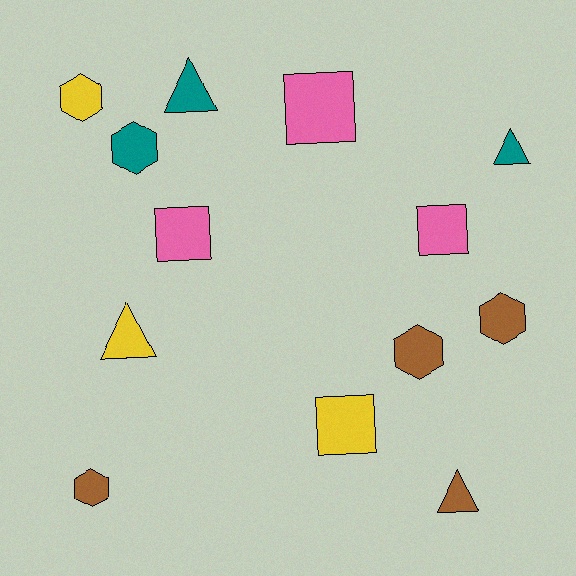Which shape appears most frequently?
Hexagon, with 5 objects.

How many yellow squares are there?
There is 1 yellow square.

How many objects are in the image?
There are 13 objects.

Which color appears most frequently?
Brown, with 4 objects.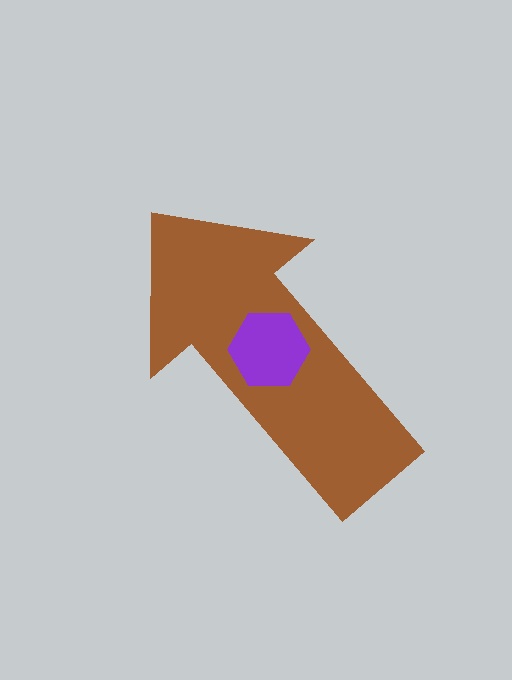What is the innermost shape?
The purple hexagon.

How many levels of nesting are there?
2.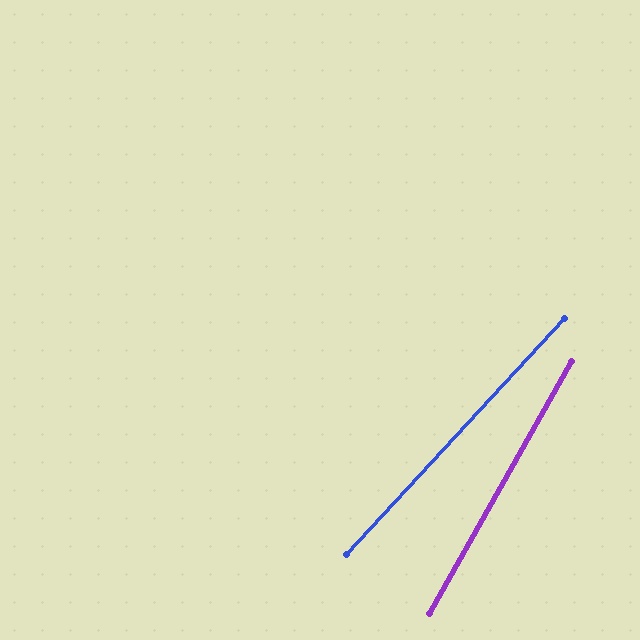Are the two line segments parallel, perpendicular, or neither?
Neither parallel nor perpendicular — they differ by about 13°.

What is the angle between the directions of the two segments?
Approximately 13 degrees.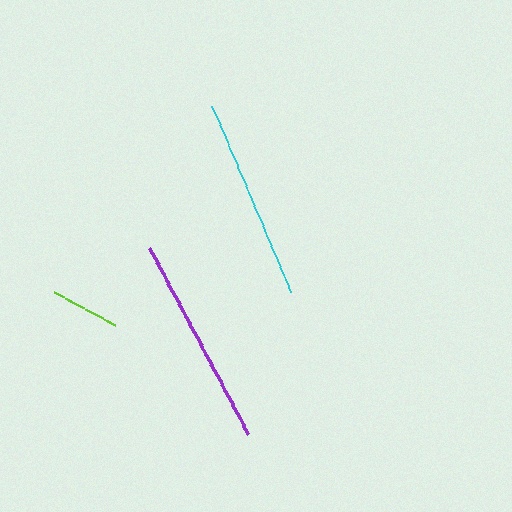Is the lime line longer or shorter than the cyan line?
The cyan line is longer than the lime line.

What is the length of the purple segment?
The purple segment is approximately 211 pixels long.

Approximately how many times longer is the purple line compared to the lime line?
The purple line is approximately 3.0 times the length of the lime line.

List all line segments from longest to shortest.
From longest to shortest: purple, cyan, lime.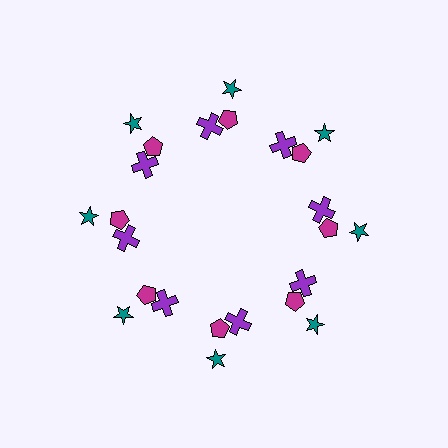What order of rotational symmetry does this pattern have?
This pattern has 8-fold rotational symmetry.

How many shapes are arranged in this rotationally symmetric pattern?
There are 24 shapes, arranged in 8 groups of 3.